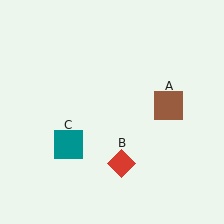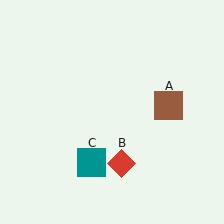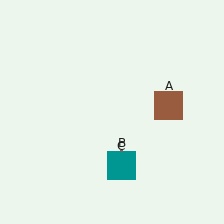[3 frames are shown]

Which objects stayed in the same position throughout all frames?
Brown square (object A) and red diamond (object B) remained stationary.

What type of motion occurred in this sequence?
The teal square (object C) rotated counterclockwise around the center of the scene.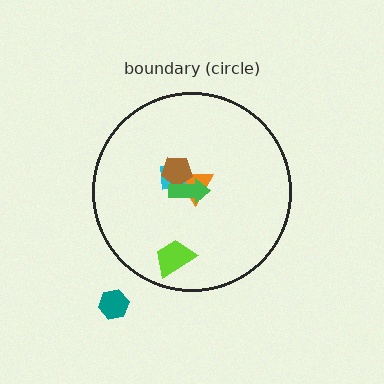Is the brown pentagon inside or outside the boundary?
Inside.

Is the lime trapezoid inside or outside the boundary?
Inside.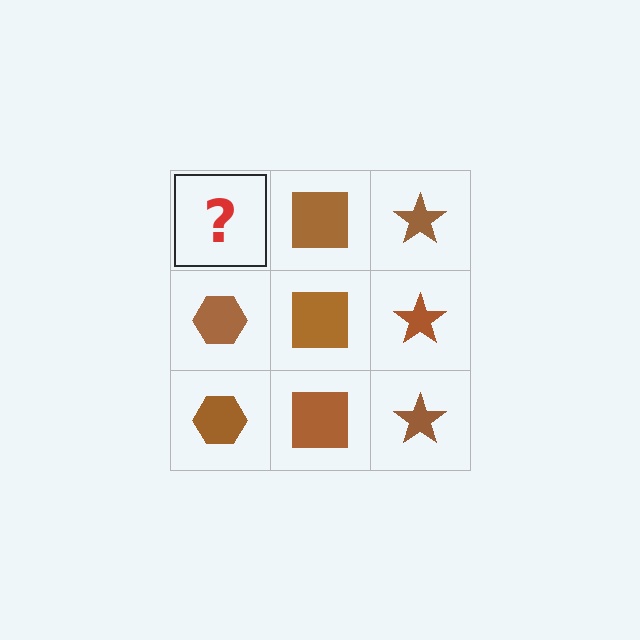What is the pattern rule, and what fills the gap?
The rule is that each column has a consistent shape. The gap should be filled with a brown hexagon.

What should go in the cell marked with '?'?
The missing cell should contain a brown hexagon.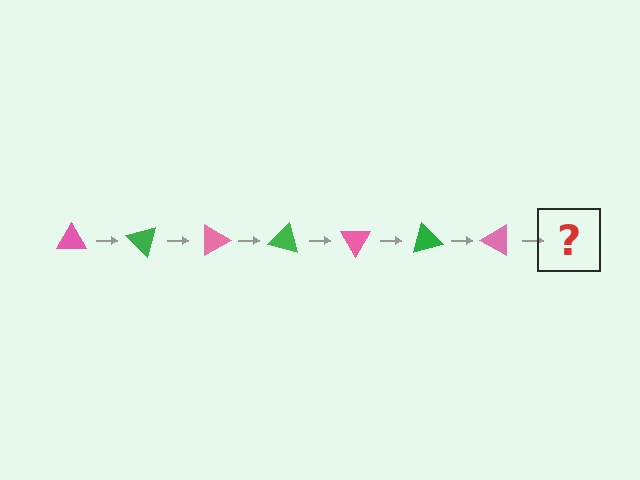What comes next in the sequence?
The next element should be a green triangle, rotated 315 degrees from the start.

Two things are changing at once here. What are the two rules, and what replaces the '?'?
The two rules are that it rotates 45 degrees each step and the color cycles through pink and green. The '?' should be a green triangle, rotated 315 degrees from the start.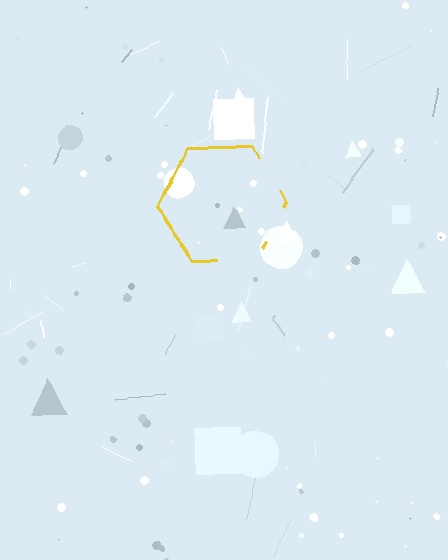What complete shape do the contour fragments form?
The contour fragments form a hexagon.